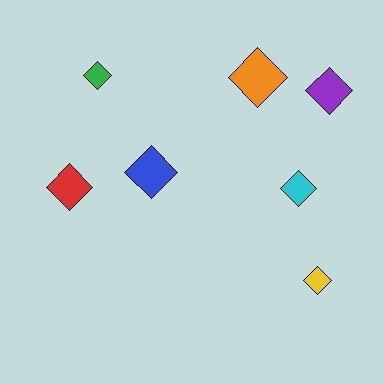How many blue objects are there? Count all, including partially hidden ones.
There is 1 blue object.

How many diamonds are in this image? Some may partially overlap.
There are 7 diamonds.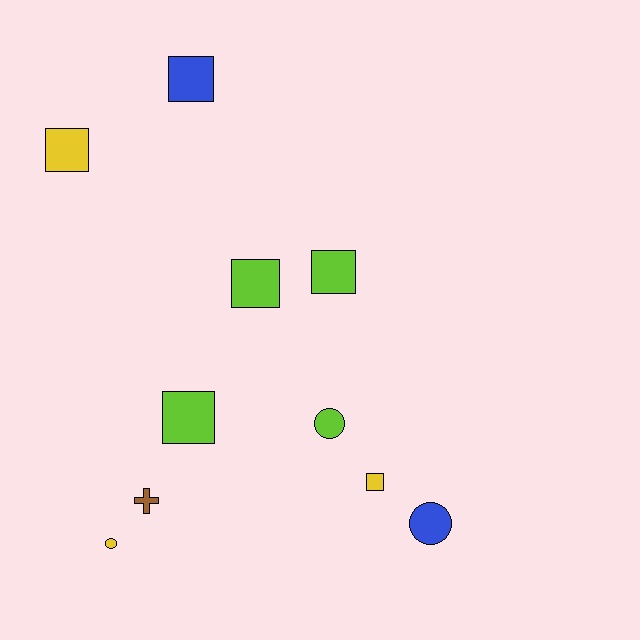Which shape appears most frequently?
Square, with 6 objects.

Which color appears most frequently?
Lime, with 4 objects.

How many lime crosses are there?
There are no lime crosses.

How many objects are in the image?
There are 10 objects.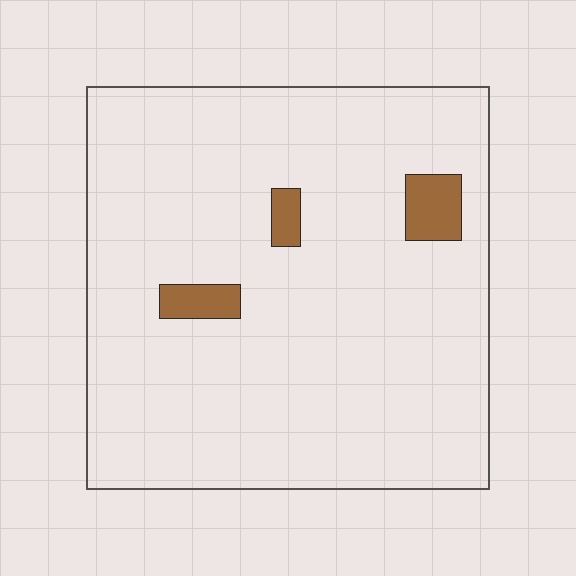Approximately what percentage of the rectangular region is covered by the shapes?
Approximately 5%.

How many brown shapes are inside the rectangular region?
3.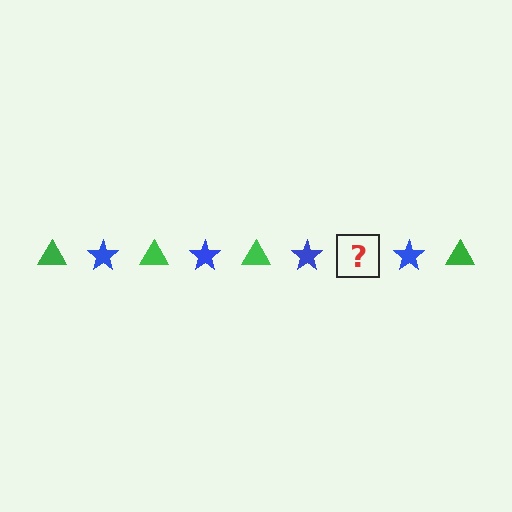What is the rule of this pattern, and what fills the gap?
The rule is that the pattern alternates between green triangle and blue star. The gap should be filled with a green triangle.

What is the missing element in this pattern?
The missing element is a green triangle.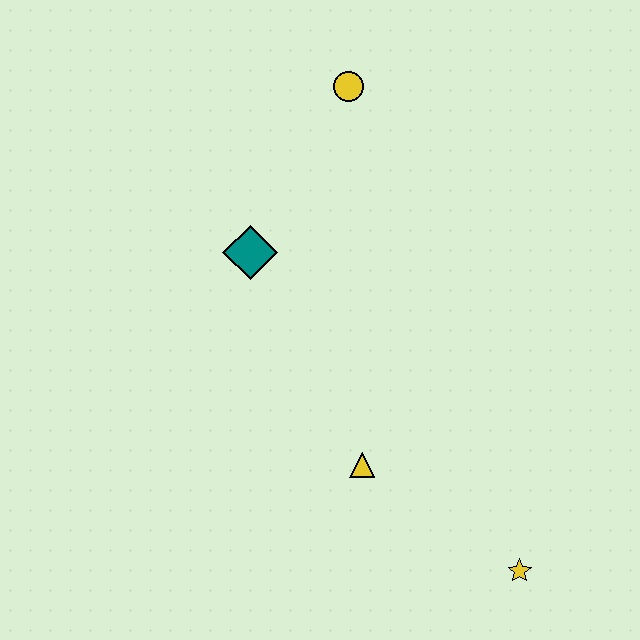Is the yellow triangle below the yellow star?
No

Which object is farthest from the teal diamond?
The yellow star is farthest from the teal diamond.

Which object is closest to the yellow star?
The yellow triangle is closest to the yellow star.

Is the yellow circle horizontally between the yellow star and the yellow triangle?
No